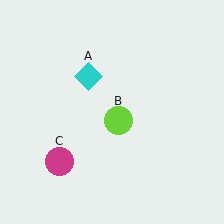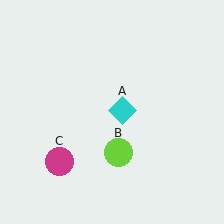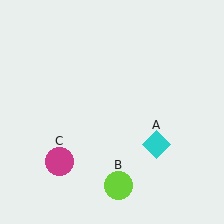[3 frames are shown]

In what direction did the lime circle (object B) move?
The lime circle (object B) moved down.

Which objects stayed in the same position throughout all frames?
Magenta circle (object C) remained stationary.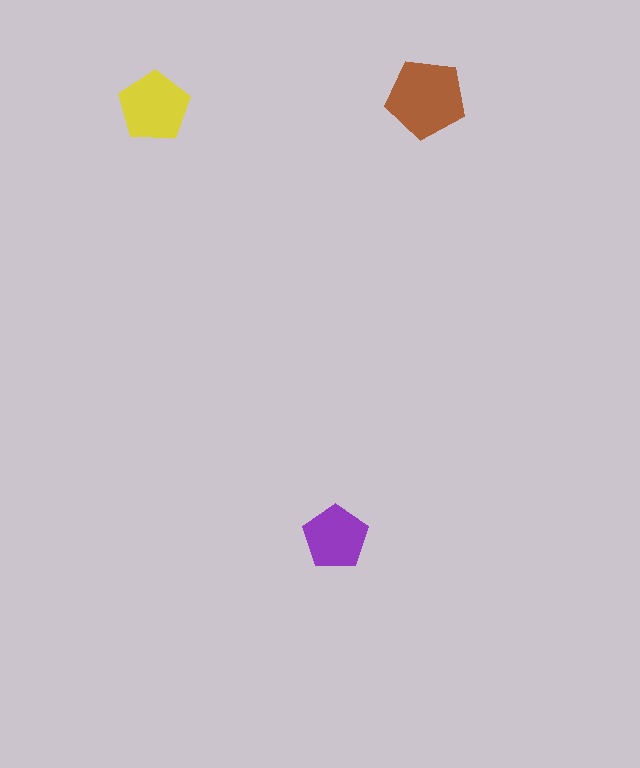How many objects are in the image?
There are 3 objects in the image.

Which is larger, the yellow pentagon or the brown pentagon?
The brown one.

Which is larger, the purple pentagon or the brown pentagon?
The brown one.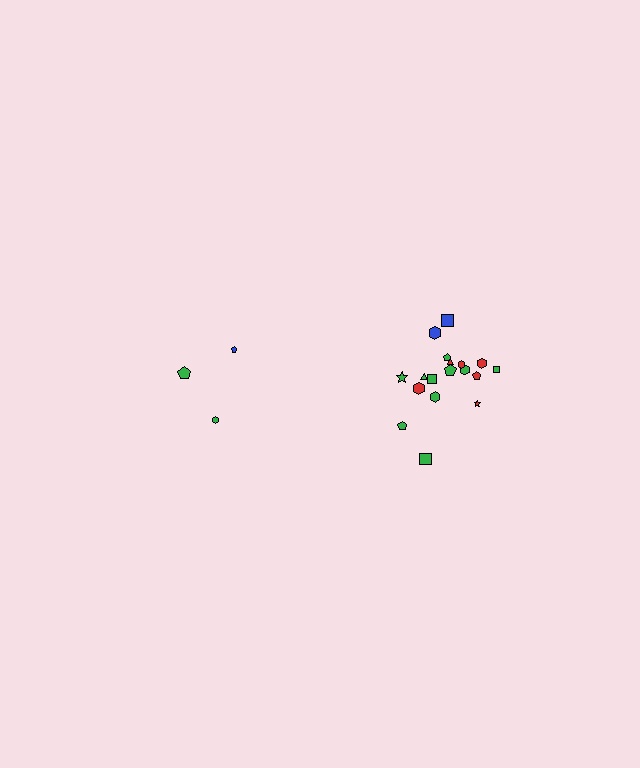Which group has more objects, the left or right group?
The right group.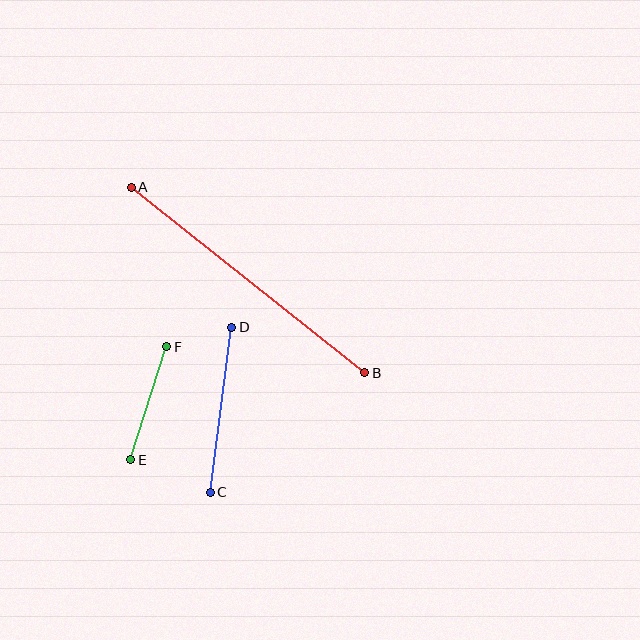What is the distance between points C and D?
The distance is approximately 166 pixels.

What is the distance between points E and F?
The distance is approximately 119 pixels.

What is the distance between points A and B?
The distance is approximately 298 pixels.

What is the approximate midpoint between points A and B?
The midpoint is at approximately (248, 280) pixels.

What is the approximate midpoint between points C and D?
The midpoint is at approximately (221, 410) pixels.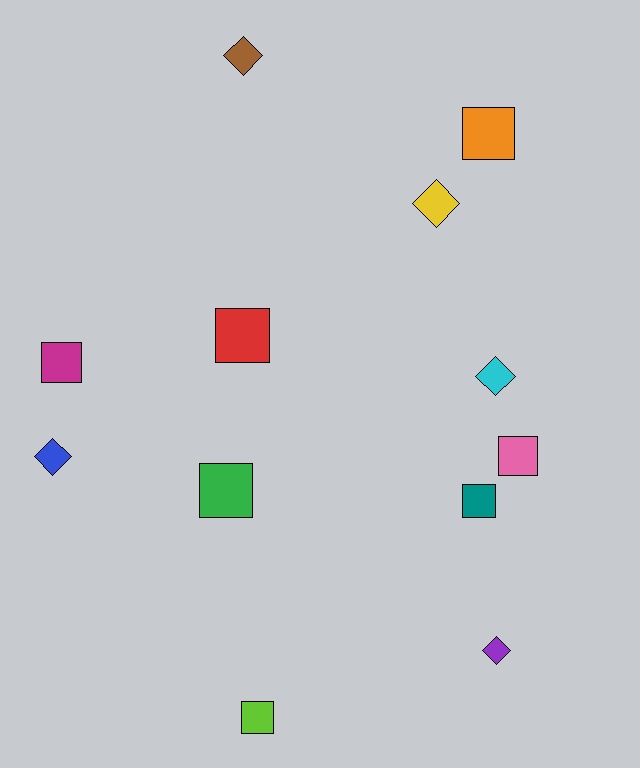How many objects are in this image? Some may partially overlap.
There are 12 objects.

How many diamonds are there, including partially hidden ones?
There are 5 diamonds.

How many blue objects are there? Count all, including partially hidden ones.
There is 1 blue object.